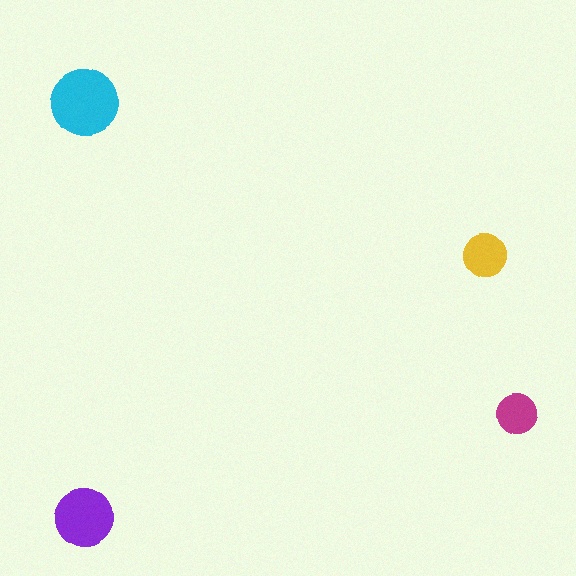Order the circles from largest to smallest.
the cyan one, the purple one, the yellow one, the magenta one.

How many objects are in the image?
There are 4 objects in the image.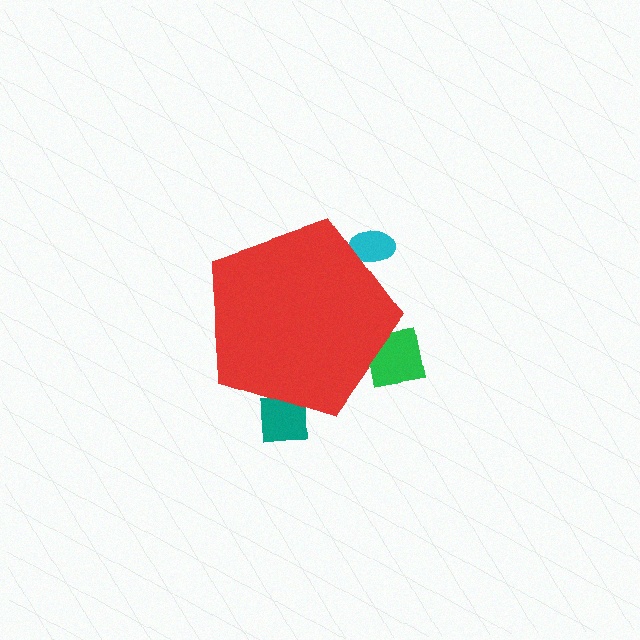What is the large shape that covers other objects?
A red pentagon.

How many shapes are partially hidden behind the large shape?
3 shapes are partially hidden.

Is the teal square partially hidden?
Yes, the teal square is partially hidden behind the red pentagon.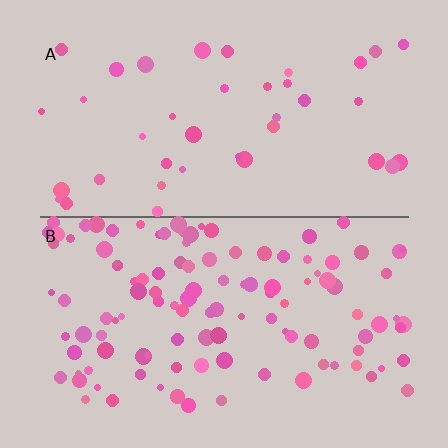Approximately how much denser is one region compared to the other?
Approximately 2.9× — region B over region A.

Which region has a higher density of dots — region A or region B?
B (the bottom).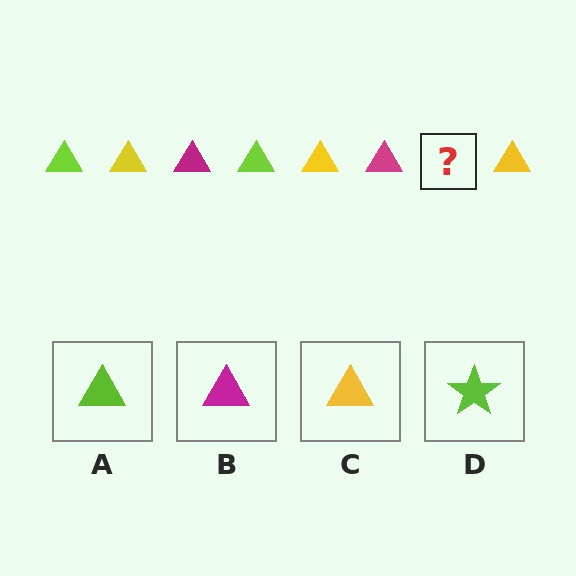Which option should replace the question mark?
Option A.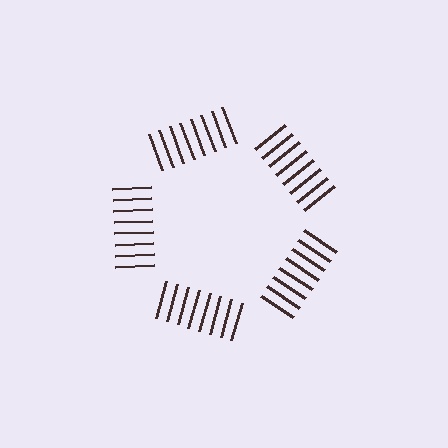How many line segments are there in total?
40 — 8 along each of the 5 edges.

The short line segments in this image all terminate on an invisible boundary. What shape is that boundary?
An illusory pentagon — the line segments terminate on its edges but no continuous stroke is drawn.